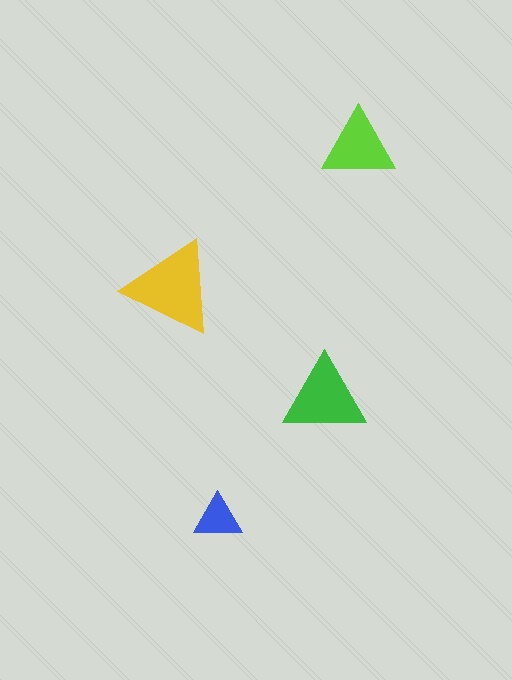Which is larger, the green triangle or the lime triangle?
The green one.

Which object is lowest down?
The blue triangle is bottommost.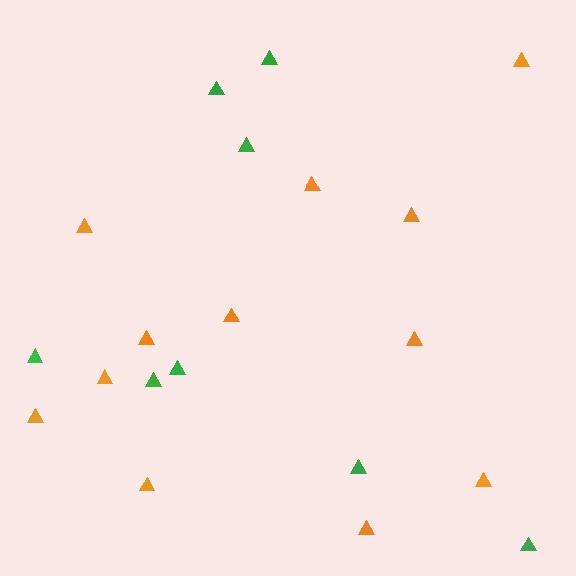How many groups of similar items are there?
There are 2 groups: one group of orange triangles (12) and one group of green triangles (8).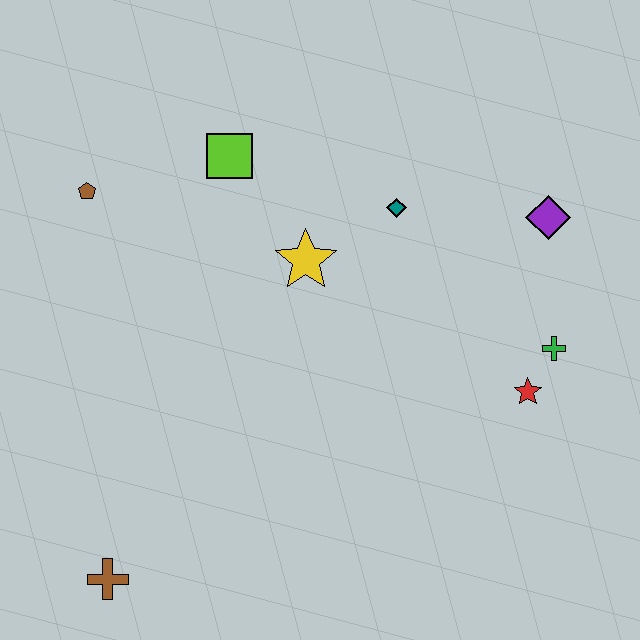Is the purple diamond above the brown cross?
Yes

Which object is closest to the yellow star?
The teal diamond is closest to the yellow star.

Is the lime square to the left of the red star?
Yes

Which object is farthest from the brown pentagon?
The green cross is farthest from the brown pentagon.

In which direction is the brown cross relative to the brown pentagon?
The brown cross is below the brown pentagon.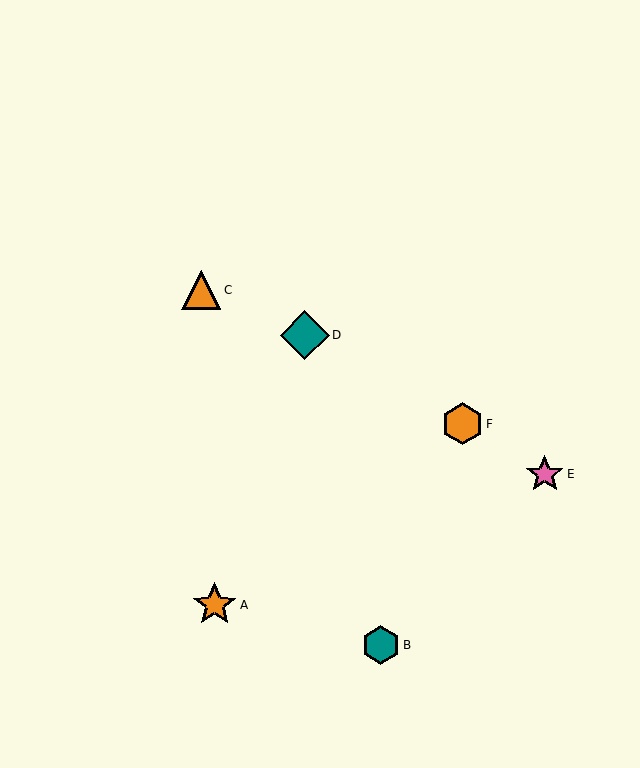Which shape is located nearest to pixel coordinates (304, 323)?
The teal diamond (labeled D) at (305, 335) is nearest to that location.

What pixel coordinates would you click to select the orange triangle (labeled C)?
Click at (201, 290) to select the orange triangle C.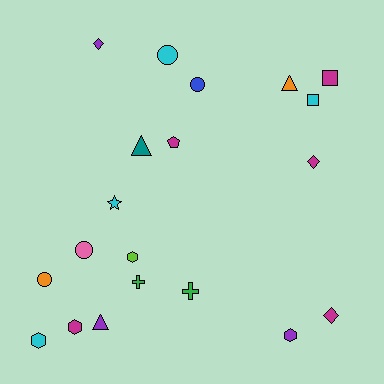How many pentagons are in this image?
There is 1 pentagon.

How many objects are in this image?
There are 20 objects.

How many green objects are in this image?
There are 2 green objects.